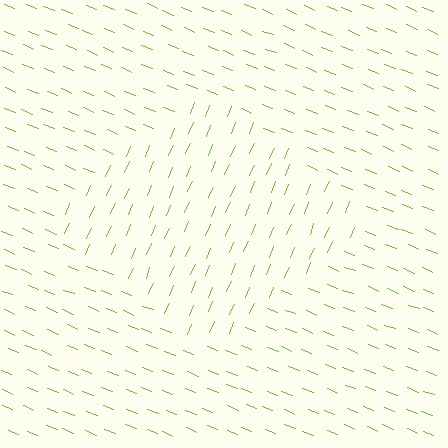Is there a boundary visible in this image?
Yes, there is a texture boundary formed by a change in line orientation.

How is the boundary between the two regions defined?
The boundary is defined purely by a change in line orientation (approximately 89 degrees difference). All lines are the same color and thickness.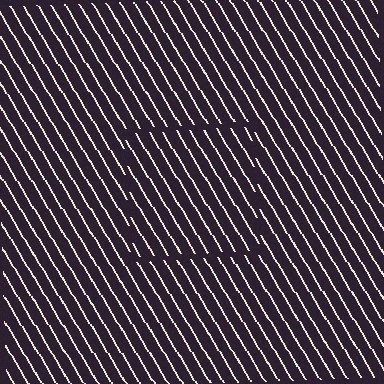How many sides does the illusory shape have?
4 sides — the line-ends trace a square.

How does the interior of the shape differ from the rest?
The interior of the shape contains the same grating, shifted by half a period — the contour is defined by the phase discontinuity where line-ends from the inner and outer gratings abut.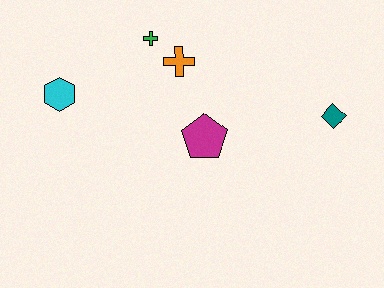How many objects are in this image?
There are 5 objects.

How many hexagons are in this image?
There is 1 hexagon.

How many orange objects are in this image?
There is 1 orange object.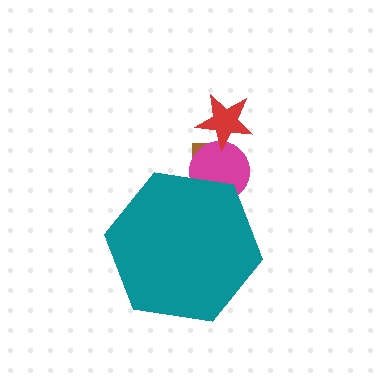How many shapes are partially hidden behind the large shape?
2 shapes are partially hidden.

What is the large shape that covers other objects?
A teal hexagon.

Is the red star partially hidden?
No, the red star is fully visible.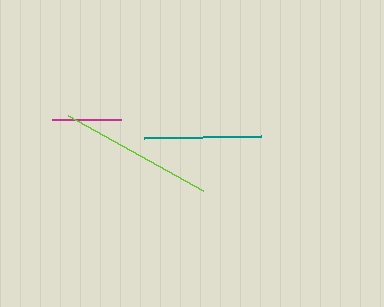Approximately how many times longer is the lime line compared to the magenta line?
The lime line is approximately 2.3 times the length of the magenta line.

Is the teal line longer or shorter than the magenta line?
The teal line is longer than the magenta line.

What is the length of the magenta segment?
The magenta segment is approximately 68 pixels long.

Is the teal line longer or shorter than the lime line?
The lime line is longer than the teal line.